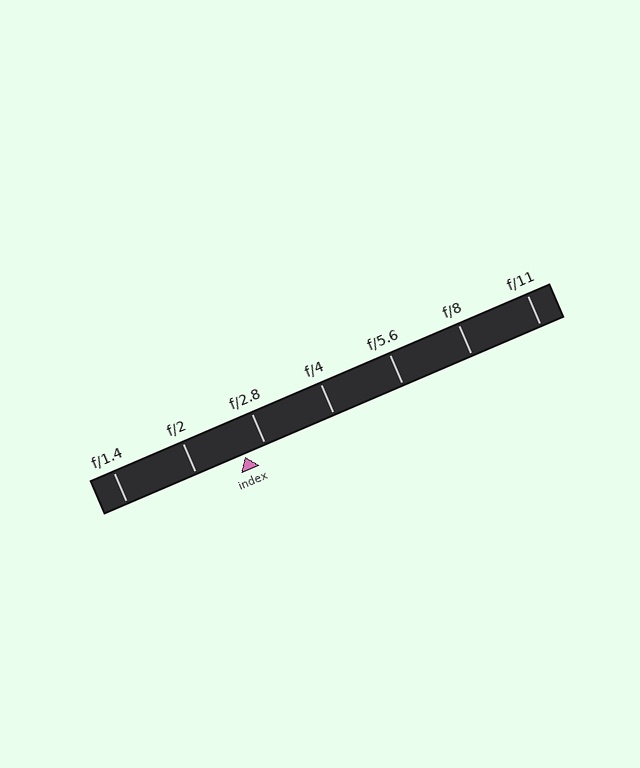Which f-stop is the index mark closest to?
The index mark is closest to f/2.8.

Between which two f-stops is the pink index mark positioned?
The index mark is between f/2 and f/2.8.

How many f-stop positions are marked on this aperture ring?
There are 7 f-stop positions marked.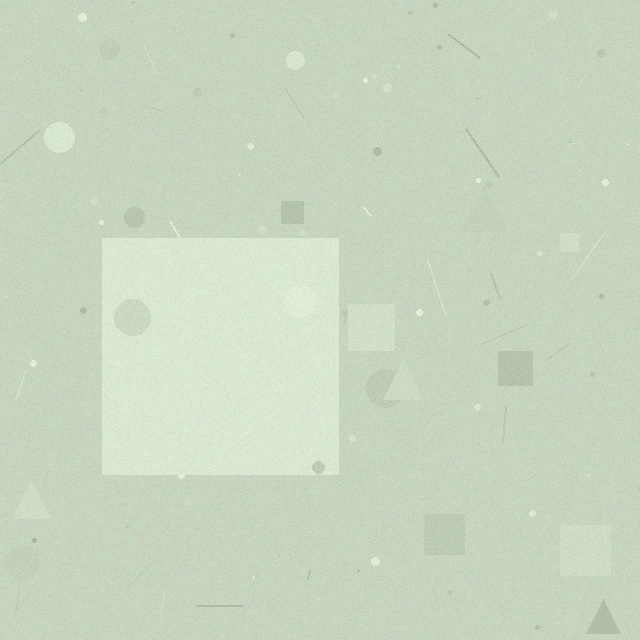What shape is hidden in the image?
A square is hidden in the image.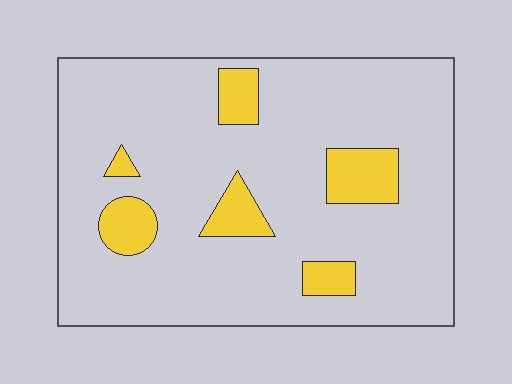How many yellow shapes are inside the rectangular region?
6.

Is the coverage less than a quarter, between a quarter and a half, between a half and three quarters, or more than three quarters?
Less than a quarter.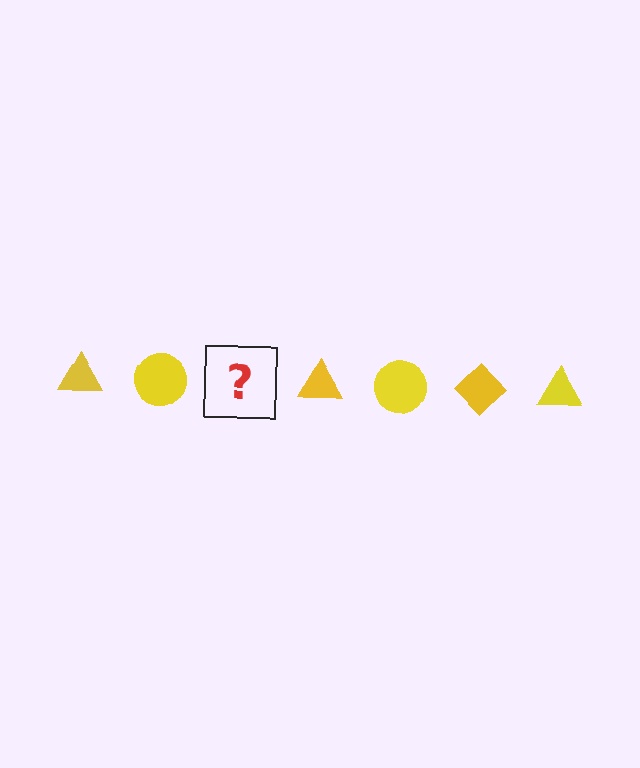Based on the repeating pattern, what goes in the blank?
The blank should be a yellow diamond.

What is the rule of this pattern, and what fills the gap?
The rule is that the pattern cycles through triangle, circle, diamond shapes in yellow. The gap should be filled with a yellow diamond.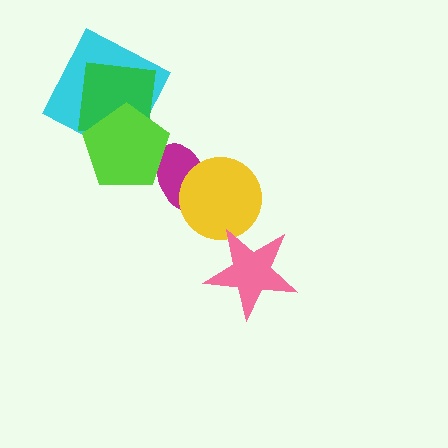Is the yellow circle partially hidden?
Yes, it is partially covered by another shape.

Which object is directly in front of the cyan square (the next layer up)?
The green square is directly in front of the cyan square.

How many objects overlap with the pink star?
1 object overlaps with the pink star.